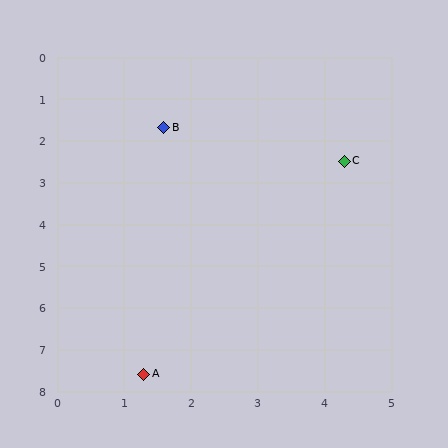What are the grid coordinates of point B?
Point B is at approximately (1.6, 1.7).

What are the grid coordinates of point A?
Point A is at approximately (1.3, 7.6).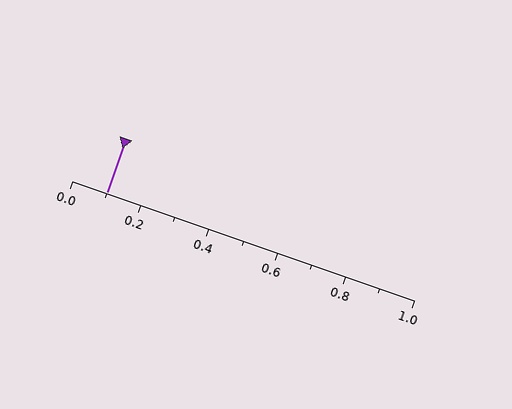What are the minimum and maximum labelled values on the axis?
The axis runs from 0.0 to 1.0.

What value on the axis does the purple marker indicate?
The marker indicates approximately 0.1.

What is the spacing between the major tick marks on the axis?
The major ticks are spaced 0.2 apart.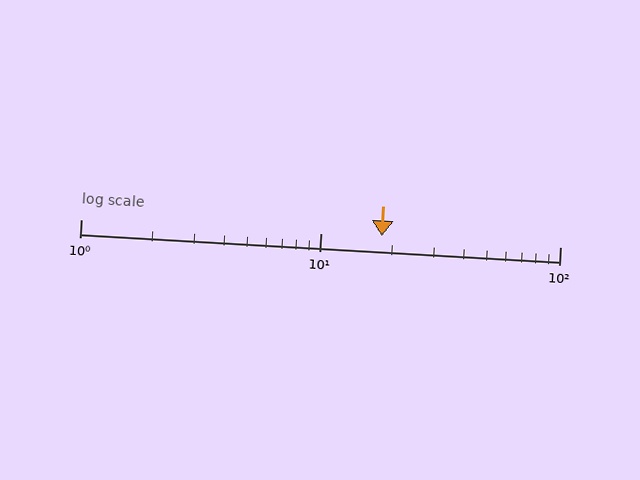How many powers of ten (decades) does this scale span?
The scale spans 2 decades, from 1 to 100.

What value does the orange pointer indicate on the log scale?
The pointer indicates approximately 18.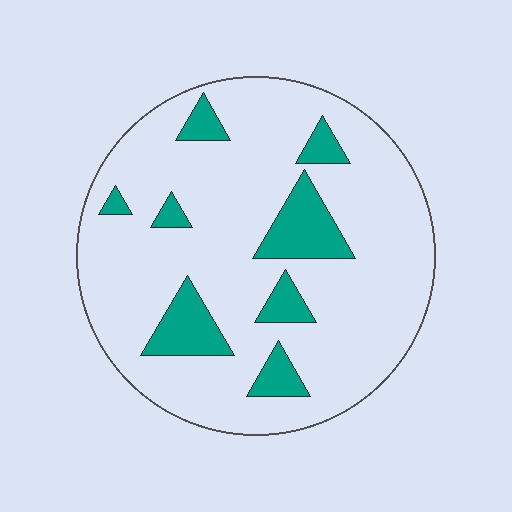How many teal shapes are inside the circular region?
8.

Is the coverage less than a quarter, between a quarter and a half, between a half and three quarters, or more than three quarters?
Less than a quarter.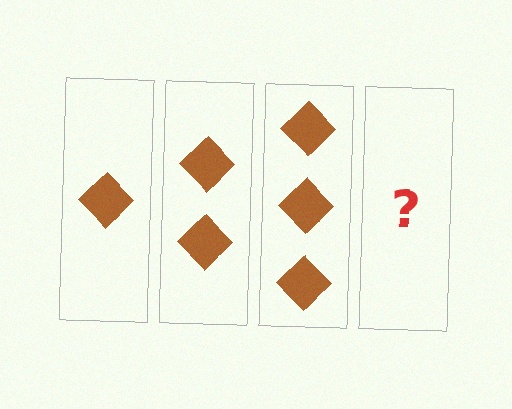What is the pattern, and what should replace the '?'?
The pattern is that each step adds one more diamond. The '?' should be 4 diamonds.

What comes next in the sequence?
The next element should be 4 diamonds.